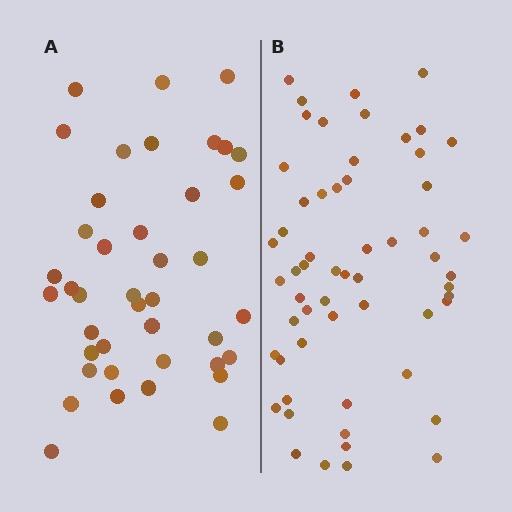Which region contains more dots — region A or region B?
Region B (the right region) has more dots.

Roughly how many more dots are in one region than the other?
Region B has approximately 15 more dots than region A.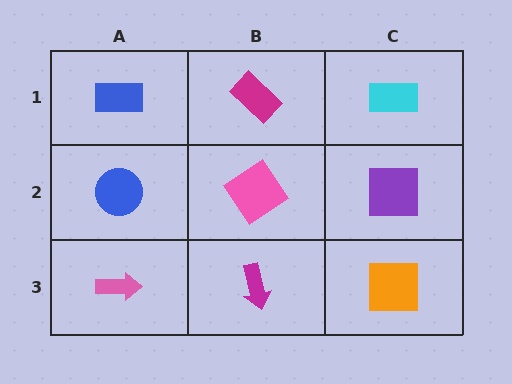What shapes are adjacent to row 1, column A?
A blue circle (row 2, column A), a magenta rectangle (row 1, column B).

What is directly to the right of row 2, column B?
A purple square.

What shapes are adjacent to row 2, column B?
A magenta rectangle (row 1, column B), a magenta arrow (row 3, column B), a blue circle (row 2, column A), a purple square (row 2, column C).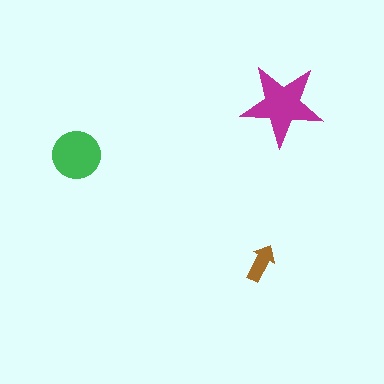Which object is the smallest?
The brown arrow.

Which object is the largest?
The magenta star.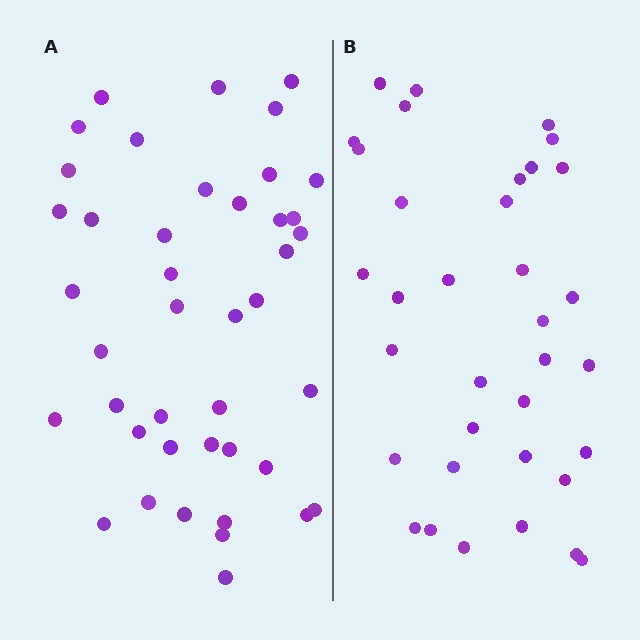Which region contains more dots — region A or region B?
Region A (the left region) has more dots.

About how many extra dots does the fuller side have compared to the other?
Region A has roughly 8 or so more dots than region B.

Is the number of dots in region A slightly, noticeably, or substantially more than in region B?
Region A has only slightly more — the two regions are fairly close. The ratio is roughly 1.2 to 1.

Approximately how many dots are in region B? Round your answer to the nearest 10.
About 40 dots. (The exact count is 35, which rounds to 40.)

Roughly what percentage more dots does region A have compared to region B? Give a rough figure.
About 20% more.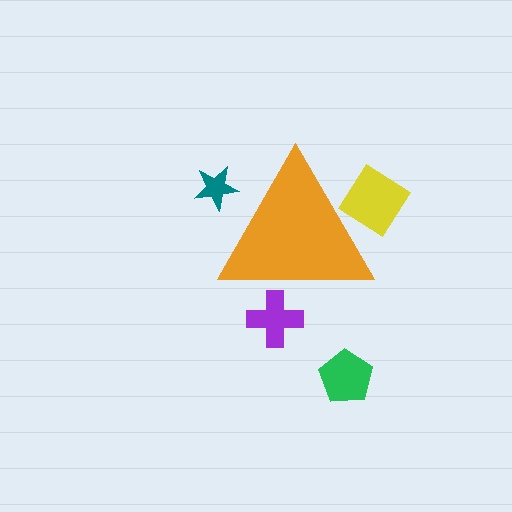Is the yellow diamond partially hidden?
Yes, the yellow diamond is partially hidden behind the orange triangle.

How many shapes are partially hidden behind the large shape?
3 shapes are partially hidden.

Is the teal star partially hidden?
Yes, the teal star is partially hidden behind the orange triangle.